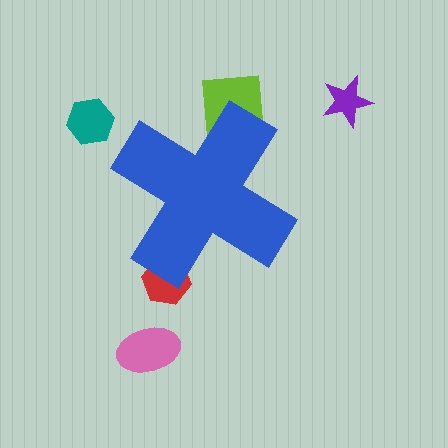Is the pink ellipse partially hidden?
No, the pink ellipse is fully visible.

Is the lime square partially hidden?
Yes, the lime square is partially hidden behind the blue cross.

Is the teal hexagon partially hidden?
No, the teal hexagon is fully visible.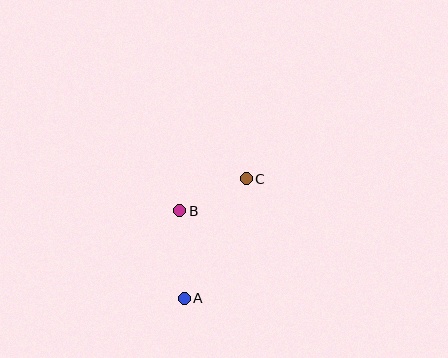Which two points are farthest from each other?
Points A and C are farthest from each other.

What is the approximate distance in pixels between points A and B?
The distance between A and B is approximately 88 pixels.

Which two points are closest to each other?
Points B and C are closest to each other.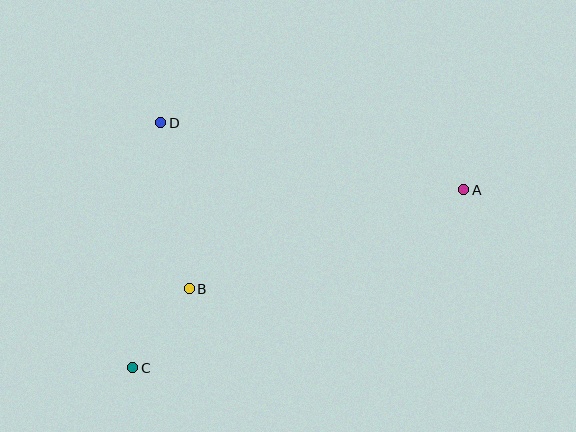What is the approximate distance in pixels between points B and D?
The distance between B and D is approximately 168 pixels.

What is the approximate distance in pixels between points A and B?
The distance between A and B is approximately 292 pixels.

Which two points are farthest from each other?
Points A and C are farthest from each other.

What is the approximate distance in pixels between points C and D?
The distance between C and D is approximately 246 pixels.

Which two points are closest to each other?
Points B and C are closest to each other.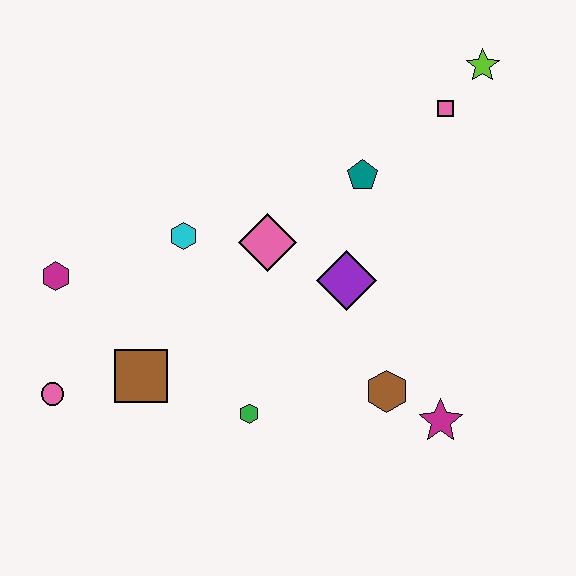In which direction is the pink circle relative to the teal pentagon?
The pink circle is to the left of the teal pentagon.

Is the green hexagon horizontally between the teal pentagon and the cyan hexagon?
Yes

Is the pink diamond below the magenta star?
No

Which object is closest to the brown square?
The pink circle is closest to the brown square.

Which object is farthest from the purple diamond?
The pink circle is farthest from the purple diamond.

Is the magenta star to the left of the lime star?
Yes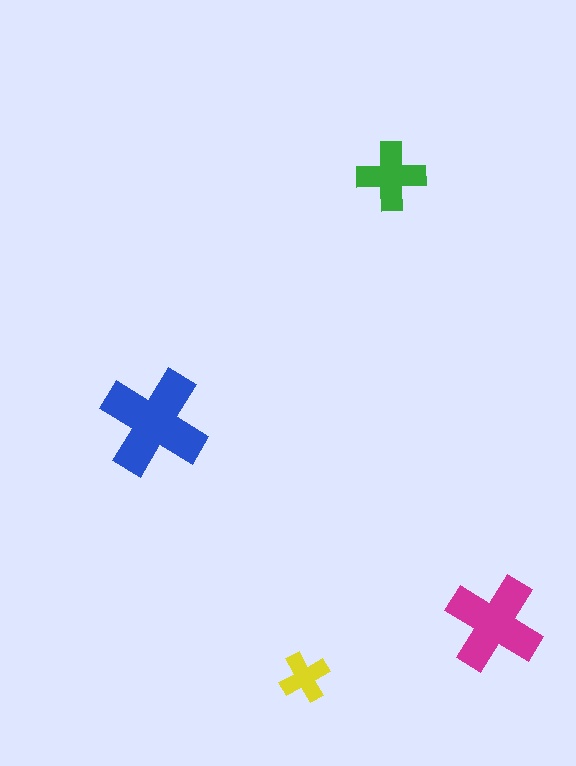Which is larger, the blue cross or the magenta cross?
The blue one.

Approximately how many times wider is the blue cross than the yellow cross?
About 2 times wider.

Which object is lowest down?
The yellow cross is bottommost.